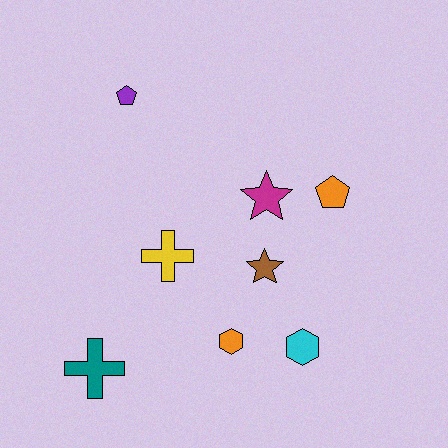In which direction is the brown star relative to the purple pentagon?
The brown star is below the purple pentagon.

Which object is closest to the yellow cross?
The brown star is closest to the yellow cross.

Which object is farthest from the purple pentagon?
The cyan hexagon is farthest from the purple pentagon.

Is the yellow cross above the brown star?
Yes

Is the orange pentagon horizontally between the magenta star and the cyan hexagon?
No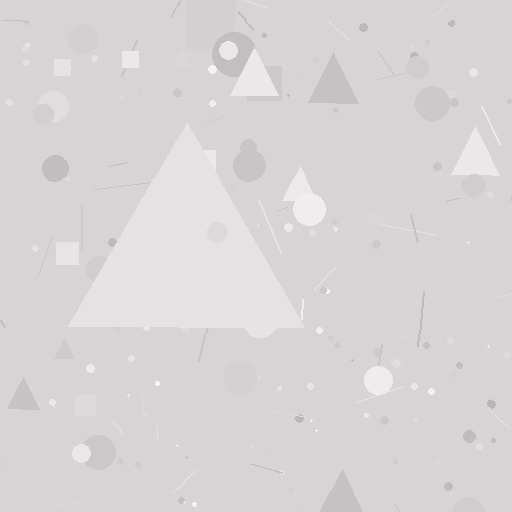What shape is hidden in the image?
A triangle is hidden in the image.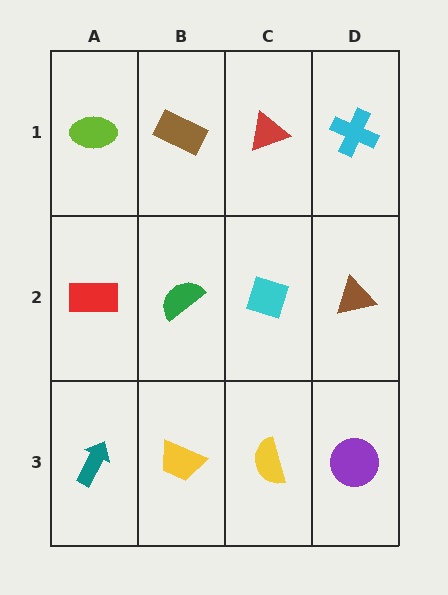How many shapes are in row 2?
4 shapes.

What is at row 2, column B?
A green semicircle.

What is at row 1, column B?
A brown rectangle.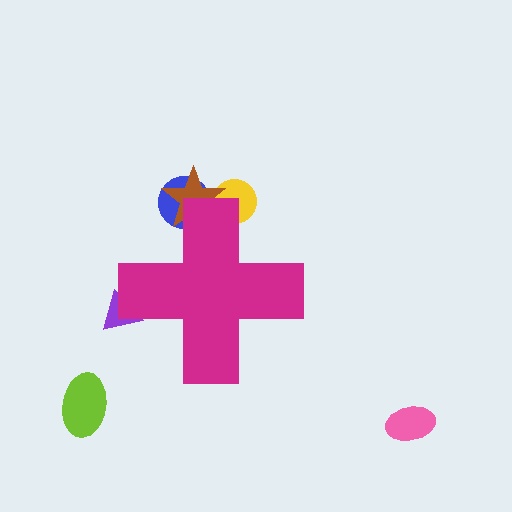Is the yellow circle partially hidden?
Yes, the yellow circle is partially hidden behind the magenta cross.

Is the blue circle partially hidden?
Yes, the blue circle is partially hidden behind the magenta cross.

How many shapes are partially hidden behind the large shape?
4 shapes are partially hidden.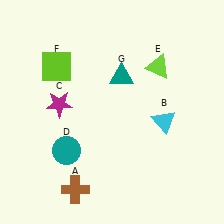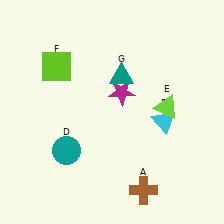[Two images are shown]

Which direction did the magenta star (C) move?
The magenta star (C) moved right.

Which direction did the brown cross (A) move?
The brown cross (A) moved right.